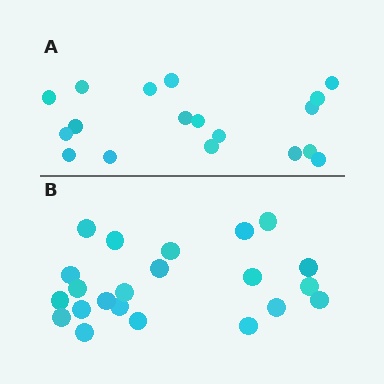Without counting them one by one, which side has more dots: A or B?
Region B (the bottom region) has more dots.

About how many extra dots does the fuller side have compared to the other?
Region B has about 4 more dots than region A.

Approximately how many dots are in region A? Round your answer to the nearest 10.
About 20 dots. (The exact count is 18, which rounds to 20.)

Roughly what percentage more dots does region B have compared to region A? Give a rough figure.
About 20% more.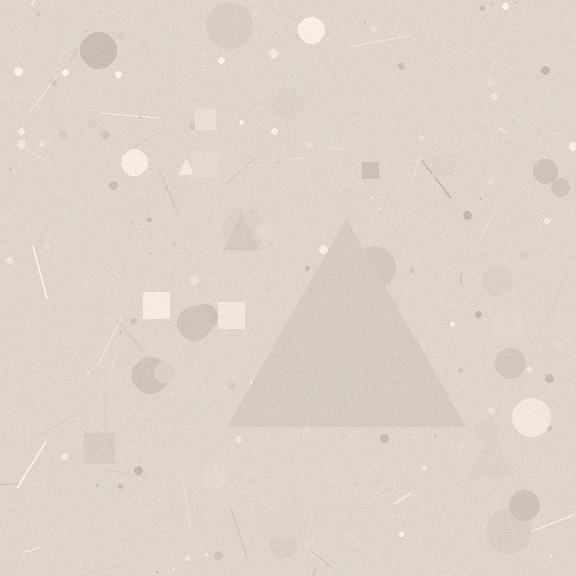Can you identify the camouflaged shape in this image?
The camouflaged shape is a triangle.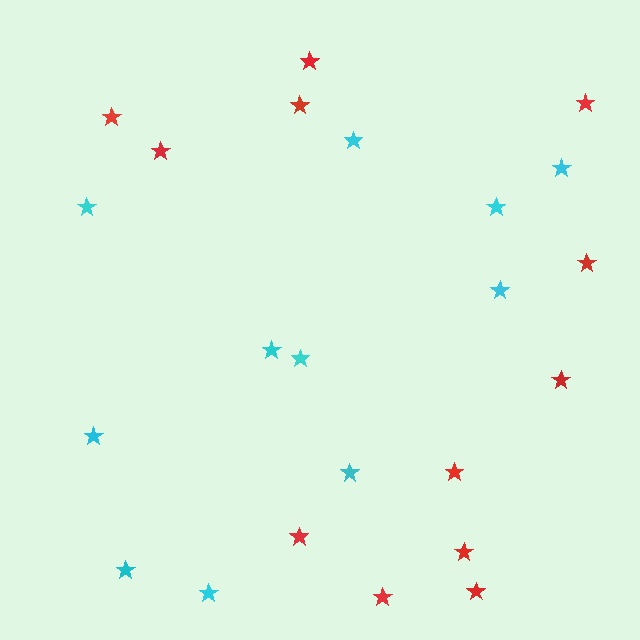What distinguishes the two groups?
There are 2 groups: one group of red stars (12) and one group of cyan stars (11).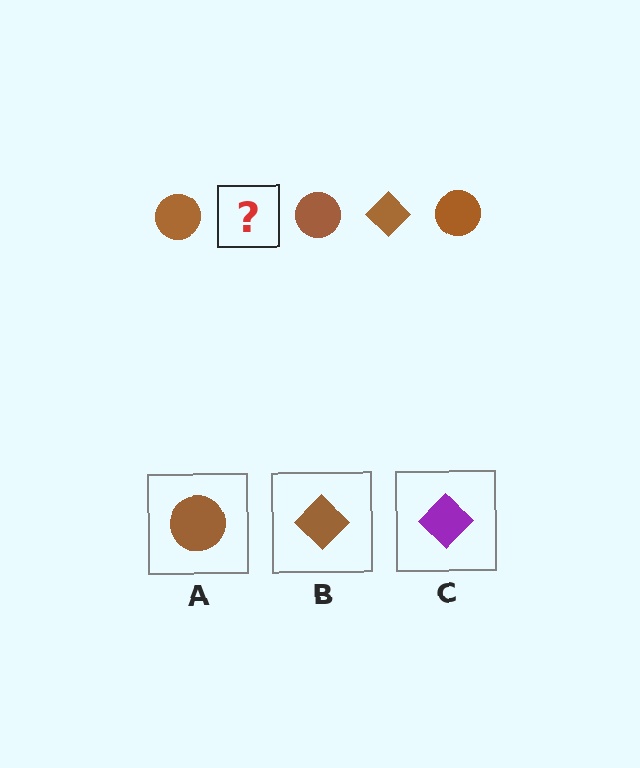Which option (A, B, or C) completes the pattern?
B.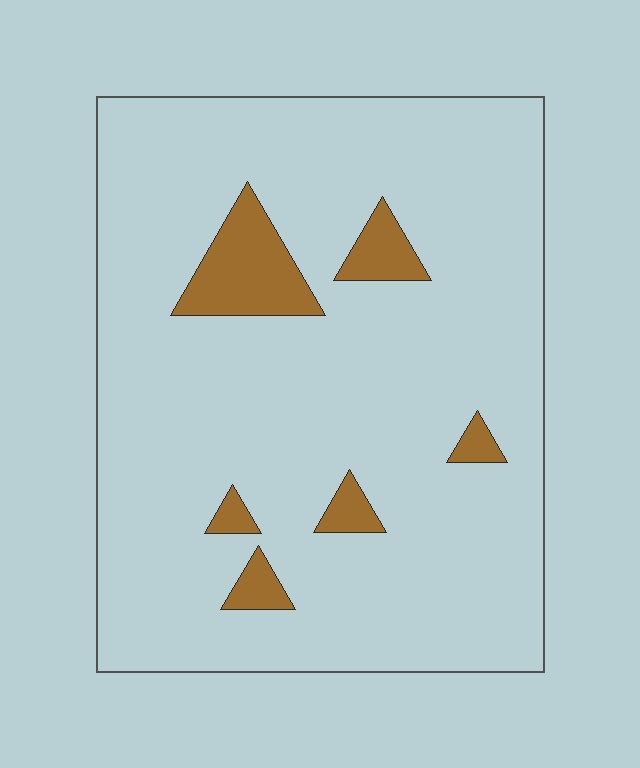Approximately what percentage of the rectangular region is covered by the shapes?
Approximately 10%.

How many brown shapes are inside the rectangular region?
6.